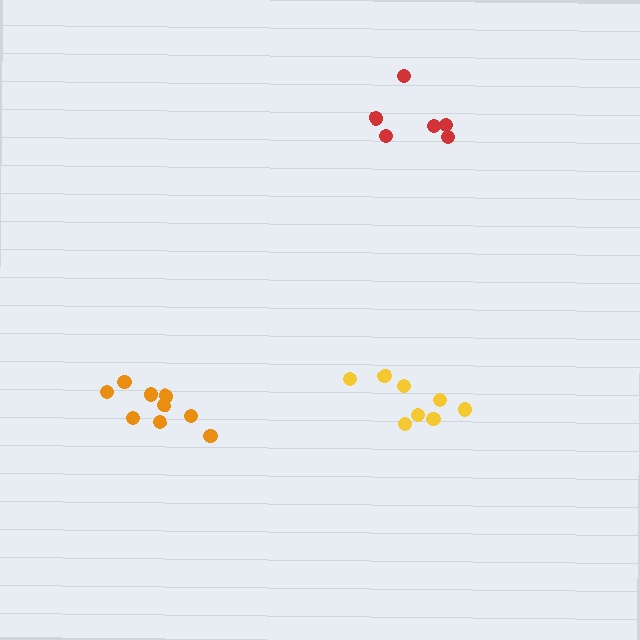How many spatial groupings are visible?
There are 3 spatial groupings.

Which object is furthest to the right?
The red cluster is rightmost.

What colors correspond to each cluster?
The clusters are colored: red, orange, yellow.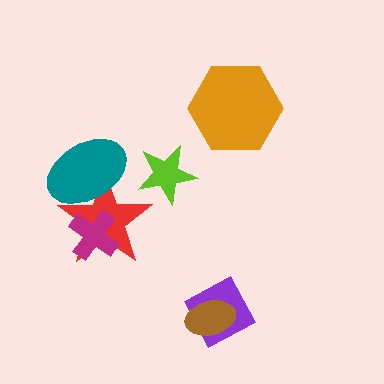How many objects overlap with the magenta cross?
1 object overlaps with the magenta cross.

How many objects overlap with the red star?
2 objects overlap with the red star.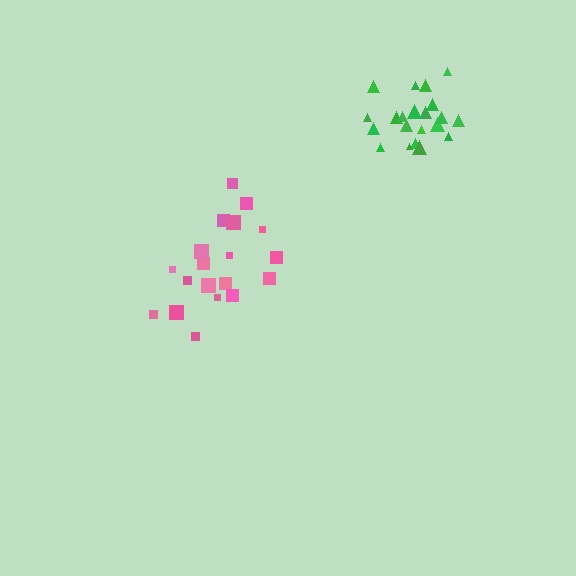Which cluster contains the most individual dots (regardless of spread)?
Green (21).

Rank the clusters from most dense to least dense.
green, pink.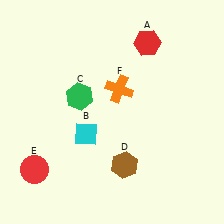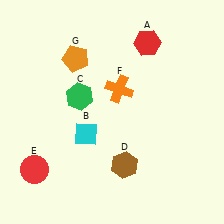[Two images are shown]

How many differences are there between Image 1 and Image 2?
There is 1 difference between the two images.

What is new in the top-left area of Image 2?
An orange pentagon (G) was added in the top-left area of Image 2.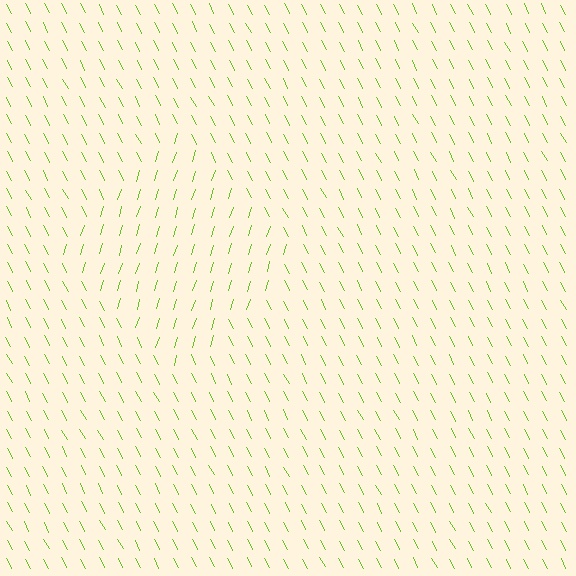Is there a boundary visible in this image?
Yes, there is a texture boundary formed by a change in line orientation.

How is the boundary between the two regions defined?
The boundary is defined purely by a change in line orientation (approximately 45 degrees difference). All lines are the same color and thickness.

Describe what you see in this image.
The image is filled with small lime line segments. A diamond region in the image has lines oriented differently from the surrounding lines, creating a visible texture boundary.